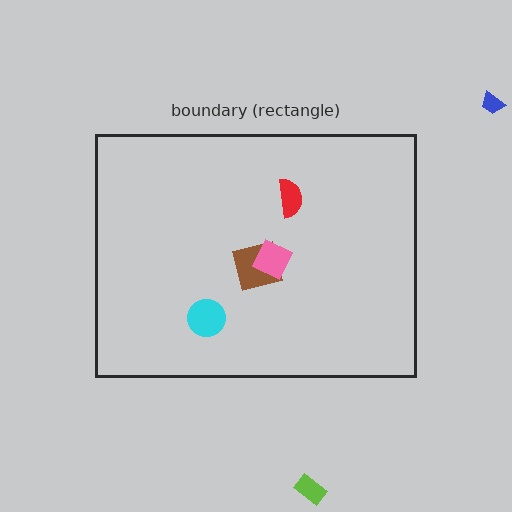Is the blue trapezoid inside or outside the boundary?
Outside.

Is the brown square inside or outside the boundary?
Inside.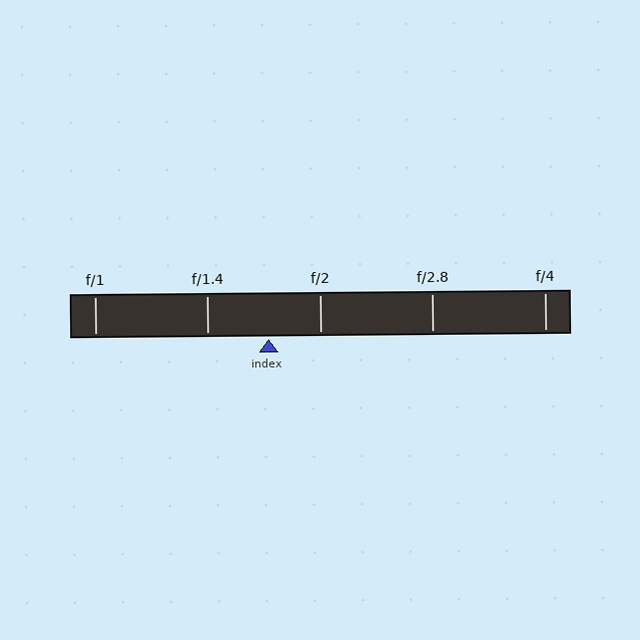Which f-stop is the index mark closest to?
The index mark is closest to f/2.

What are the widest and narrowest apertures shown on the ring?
The widest aperture shown is f/1 and the narrowest is f/4.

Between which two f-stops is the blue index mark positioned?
The index mark is between f/1.4 and f/2.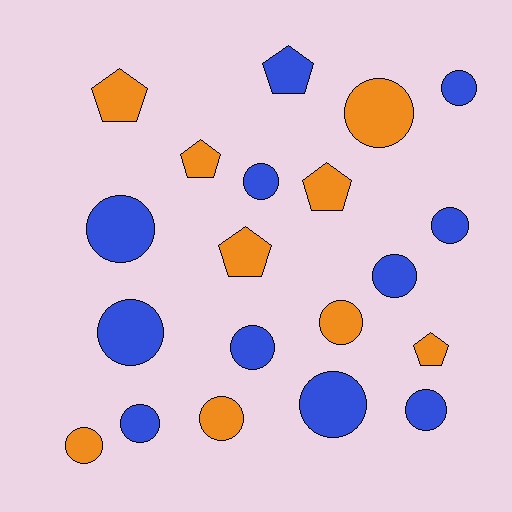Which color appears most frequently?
Blue, with 11 objects.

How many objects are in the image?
There are 20 objects.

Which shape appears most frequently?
Circle, with 14 objects.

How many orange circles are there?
There are 4 orange circles.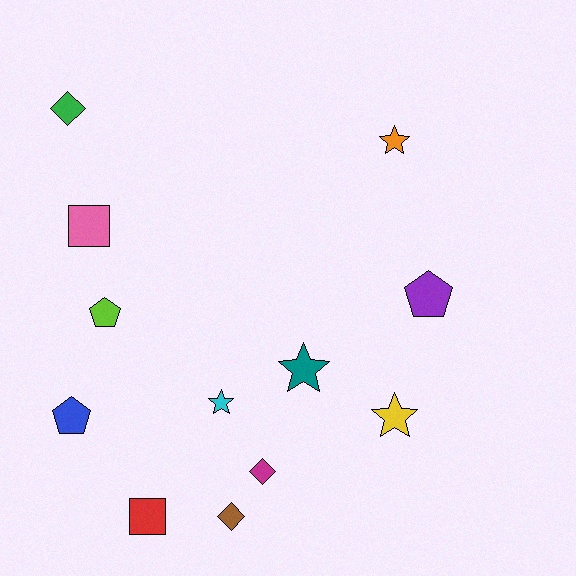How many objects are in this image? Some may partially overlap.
There are 12 objects.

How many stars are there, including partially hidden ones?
There are 4 stars.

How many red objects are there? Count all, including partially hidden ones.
There is 1 red object.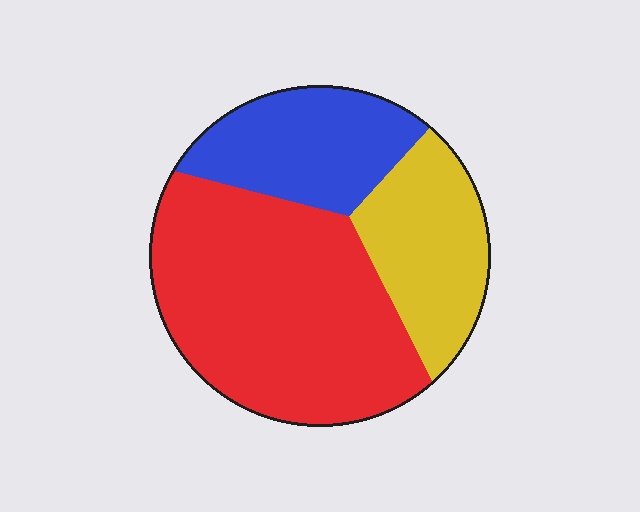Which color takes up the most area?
Red, at roughly 55%.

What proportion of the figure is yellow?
Yellow takes up about one quarter (1/4) of the figure.